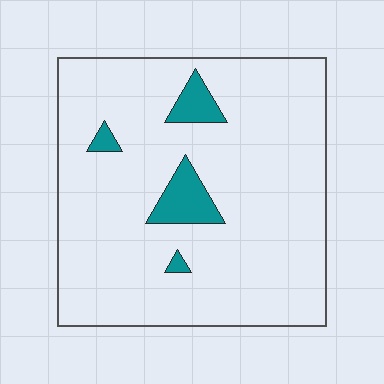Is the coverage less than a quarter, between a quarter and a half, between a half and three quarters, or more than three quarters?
Less than a quarter.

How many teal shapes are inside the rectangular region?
4.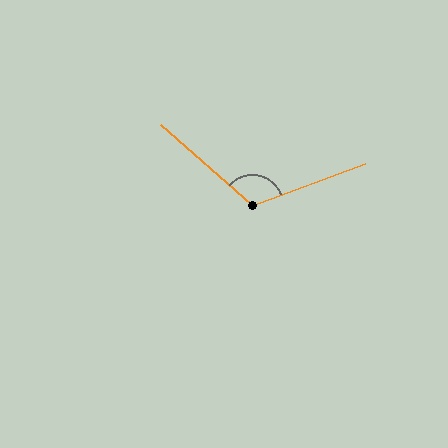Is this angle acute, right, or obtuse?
It is obtuse.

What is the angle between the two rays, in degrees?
Approximately 118 degrees.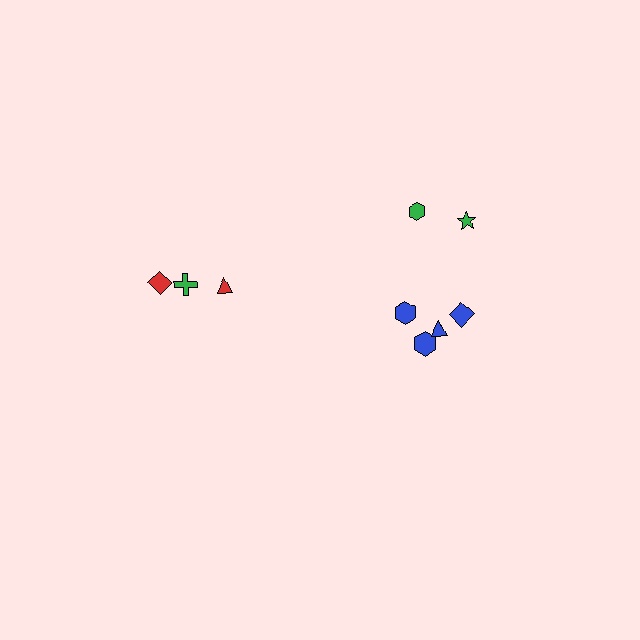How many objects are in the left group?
There are 3 objects.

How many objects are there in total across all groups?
There are 9 objects.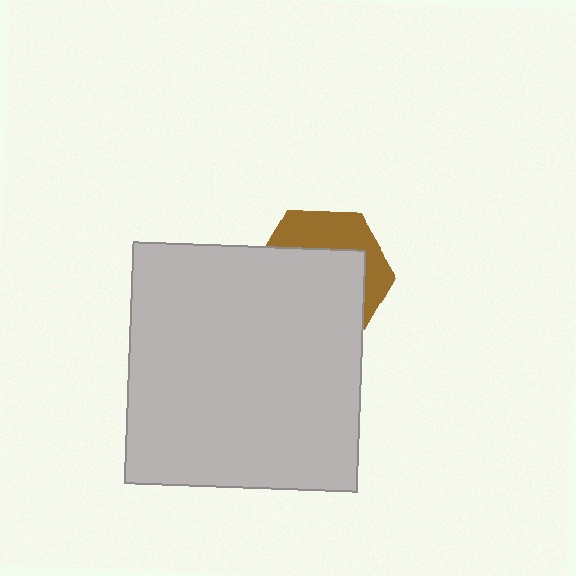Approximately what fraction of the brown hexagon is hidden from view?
Roughly 65% of the brown hexagon is hidden behind the light gray rectangle.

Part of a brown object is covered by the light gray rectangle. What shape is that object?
It is a hexagon.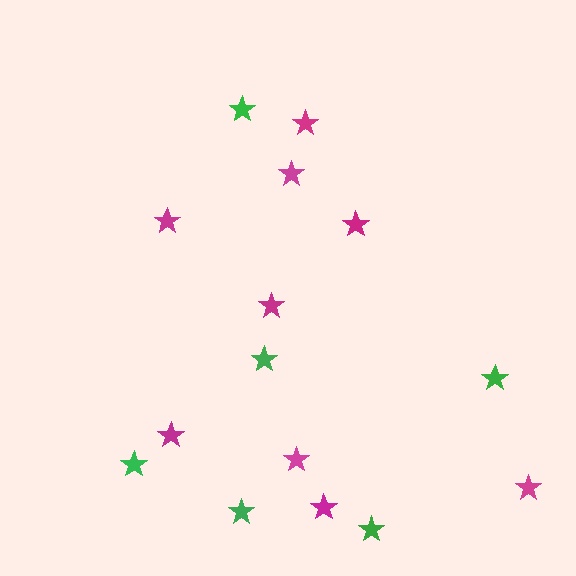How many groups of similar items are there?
There are 2 groups: one group of magenta stars (9) and one group of green stars (6).